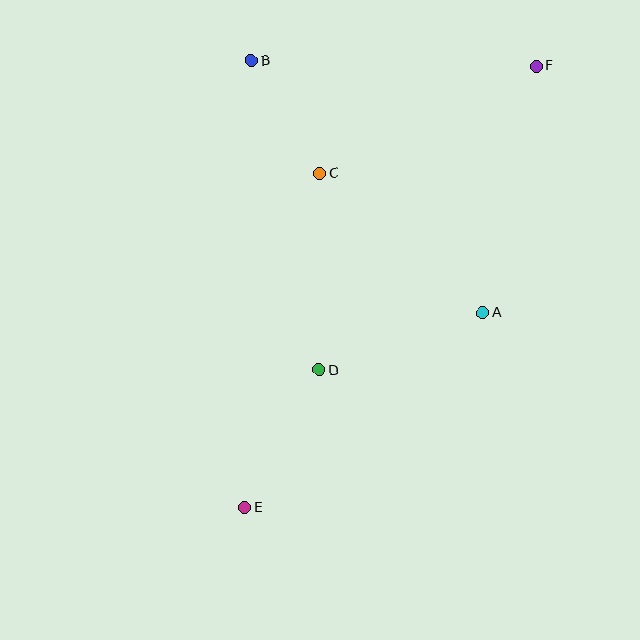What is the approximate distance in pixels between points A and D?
The distance between A and D is approximately 173 pixels.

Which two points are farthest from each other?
Points E and F are farthest from each other.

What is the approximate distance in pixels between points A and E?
The distance between A and E is approximately 307 pixels.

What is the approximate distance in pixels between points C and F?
The distance between C and F is approximately 242 pixels.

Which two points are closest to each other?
Points B and C are closest to each other.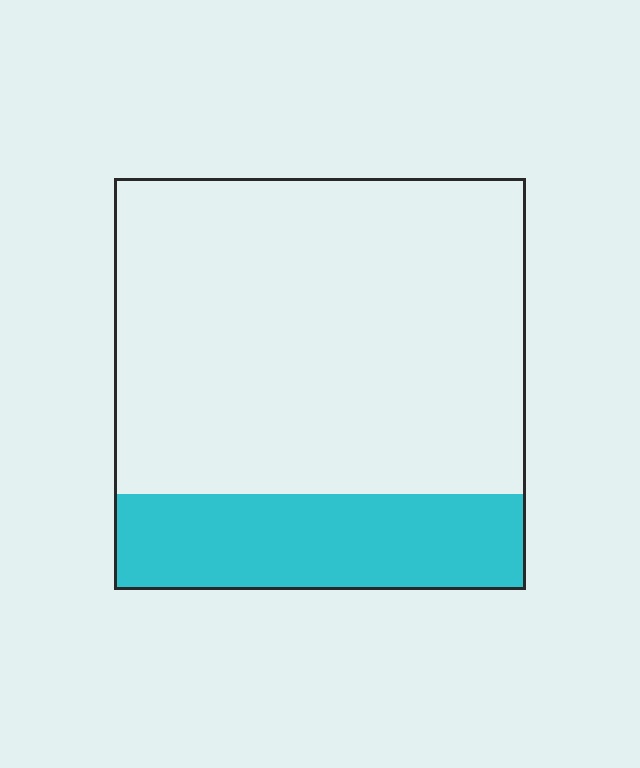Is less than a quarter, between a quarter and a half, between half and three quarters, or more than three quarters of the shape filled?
Less than a quarter.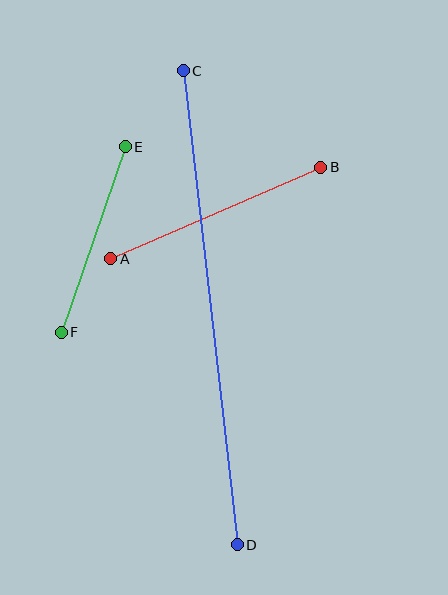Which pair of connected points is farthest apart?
Points C and D are farthest apart.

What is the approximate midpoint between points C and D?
The midpoint is at approximately (210, 308) pixels.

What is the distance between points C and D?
The distance is approximately 477 pixels.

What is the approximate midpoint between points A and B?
The midpoint is at approximately (216, 213) pixels.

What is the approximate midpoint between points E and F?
The midpoint is at approximately (93, 239) pixels.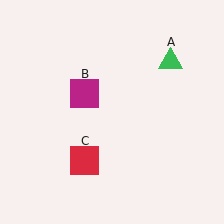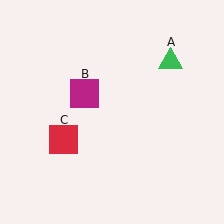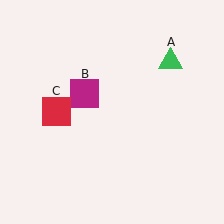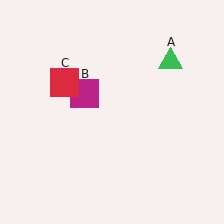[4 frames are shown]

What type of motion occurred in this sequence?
The red square (object C) rotated clockwise around the center of the scene.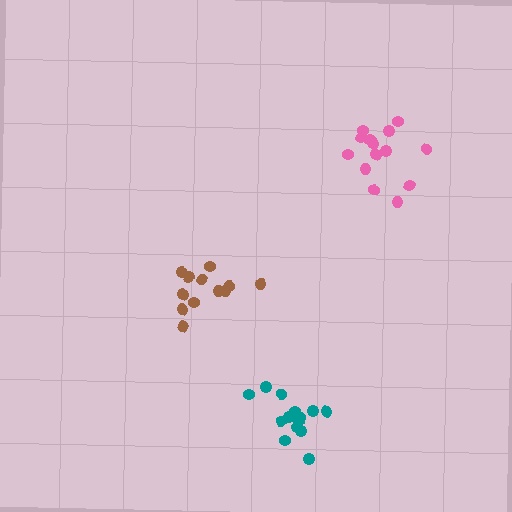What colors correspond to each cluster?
The clusters are colored: brown, pink, teal.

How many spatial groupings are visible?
There are 3 spatial groupings.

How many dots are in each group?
Group 1: 12 dots, Group 2: 14 dots, Group 3: 14 dots (40 total).